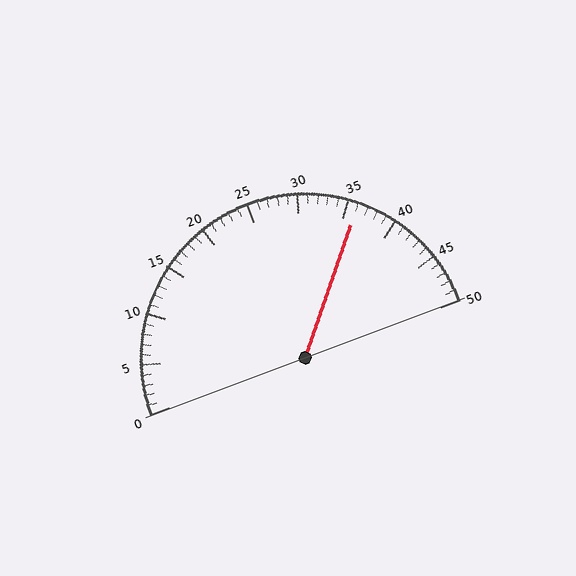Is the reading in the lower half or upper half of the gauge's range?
The reading is in the upper half of the range (0 to 50).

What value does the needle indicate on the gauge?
The needle indicates approximately 36.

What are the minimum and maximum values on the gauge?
The gauge ranges from 0 to 50.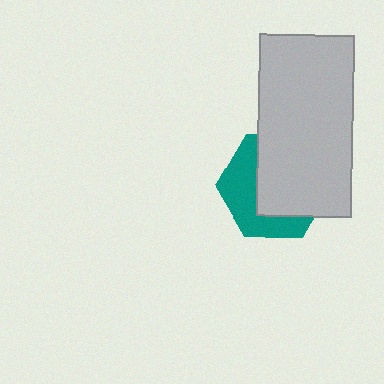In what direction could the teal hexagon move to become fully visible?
The teal hexagon could move toward the lower-left. That would shift it out from behind the light gray rectangle entirely.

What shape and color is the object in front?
The object in front is a light gray rectangle.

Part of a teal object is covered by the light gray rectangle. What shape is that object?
It is a hexagon.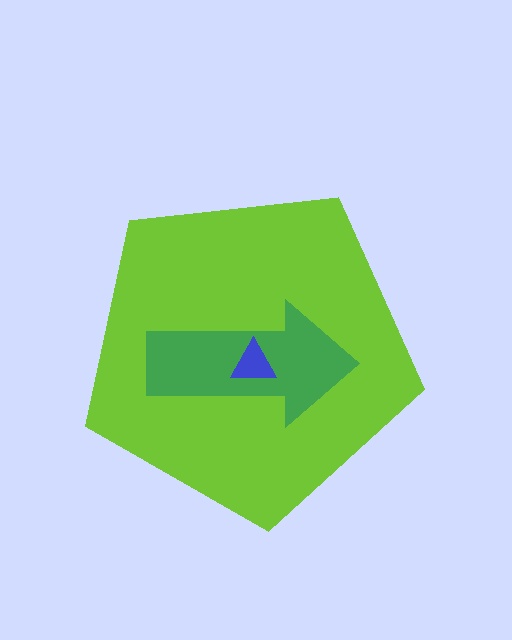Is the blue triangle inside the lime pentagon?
Yes.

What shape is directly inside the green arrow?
The blue triangle.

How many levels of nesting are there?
3.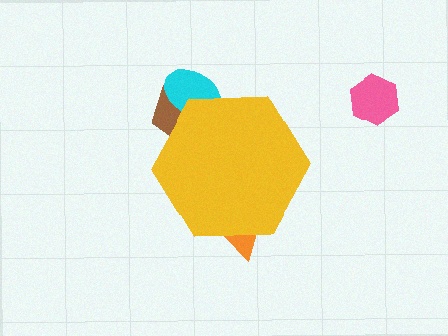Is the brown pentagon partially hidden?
Yes, the brown pentagon is partially hidden behind the yellow hexagon.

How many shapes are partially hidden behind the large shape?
3 shapes are partially hidden.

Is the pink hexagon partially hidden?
No, the pink hexagon is fully visible.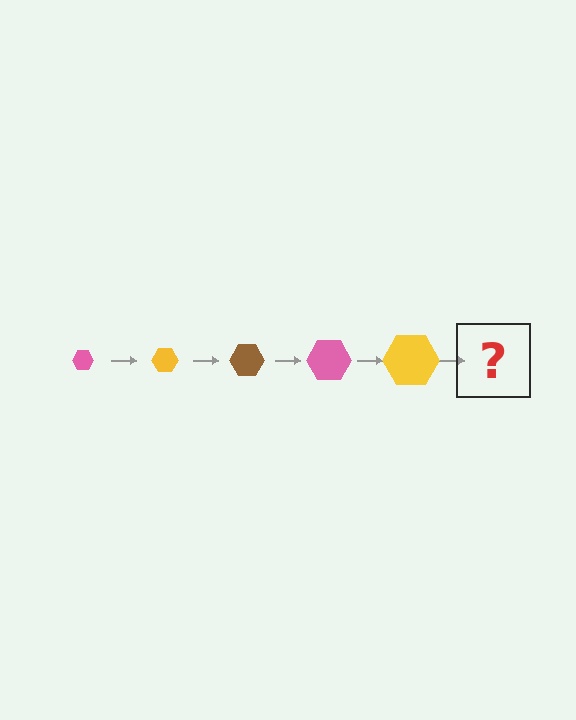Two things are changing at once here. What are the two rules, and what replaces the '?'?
The two rules are that the hexagon grows larger each step and the color cycles through pink, yellow, and brown. The '?' should be a brown hexagon, larger than the previous one.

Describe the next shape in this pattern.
It should be a brown hexagon, larger than the previous one.